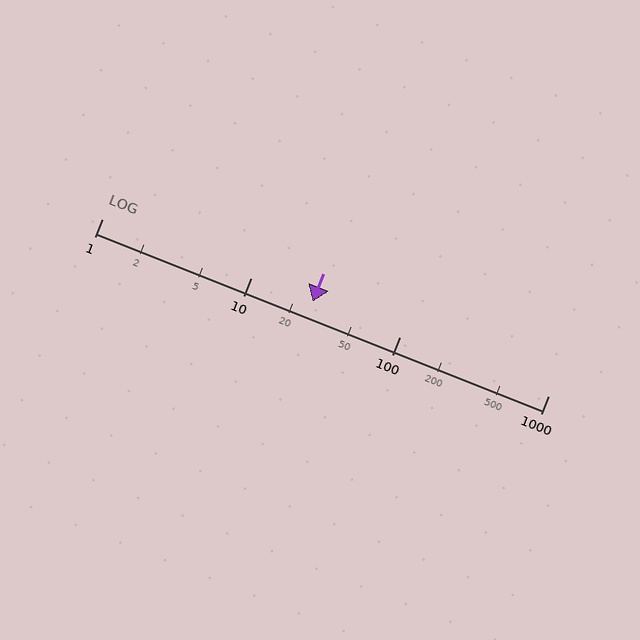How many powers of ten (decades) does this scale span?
The scale spans 3 decades, from 1 to 1000.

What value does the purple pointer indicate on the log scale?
The pointer indicates approximately 26.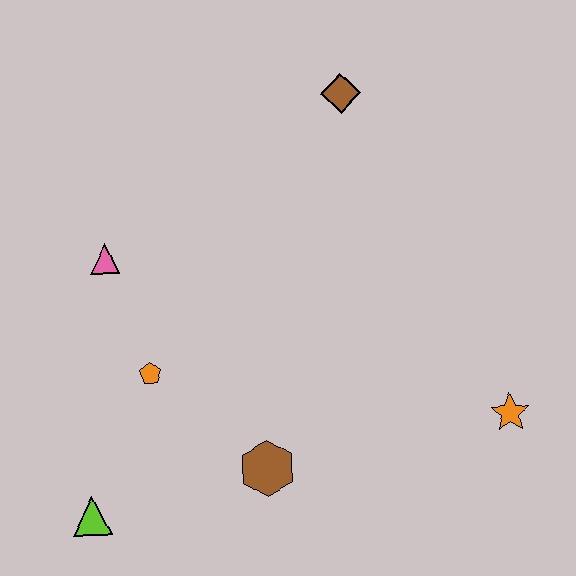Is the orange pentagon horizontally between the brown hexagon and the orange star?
No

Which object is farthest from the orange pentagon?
The orange star is farthest from the orange pentagon.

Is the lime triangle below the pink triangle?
Yes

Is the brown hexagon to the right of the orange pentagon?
Yes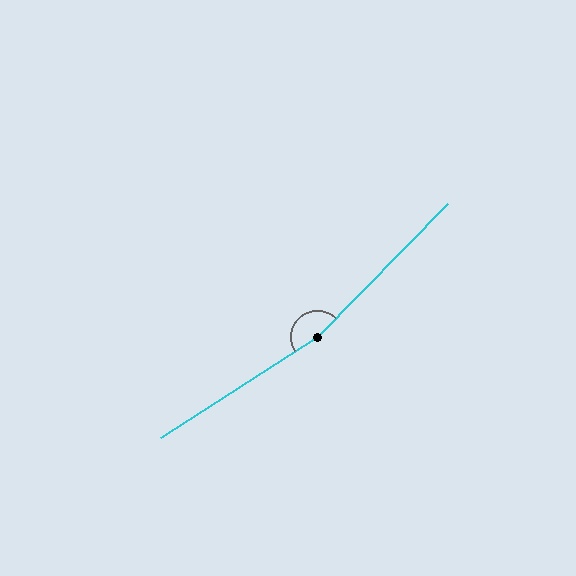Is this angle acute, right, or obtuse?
It is obtuse.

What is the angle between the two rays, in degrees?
Approximately 167 degrees.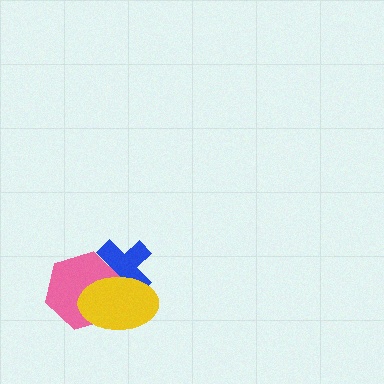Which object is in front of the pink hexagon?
The yellow ellipse is in front of the pink hexagon.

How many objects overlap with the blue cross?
2 objects overlap with the blue cross.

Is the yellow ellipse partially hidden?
No, no other shape covers it.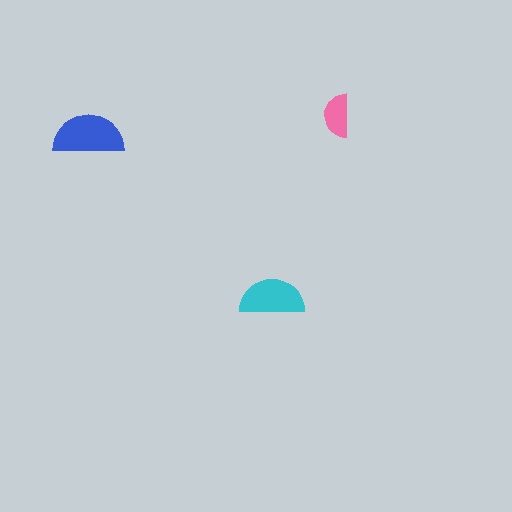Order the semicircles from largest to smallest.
the blue one, the cyan one, the pink one.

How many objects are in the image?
There are 3 objects in the image.